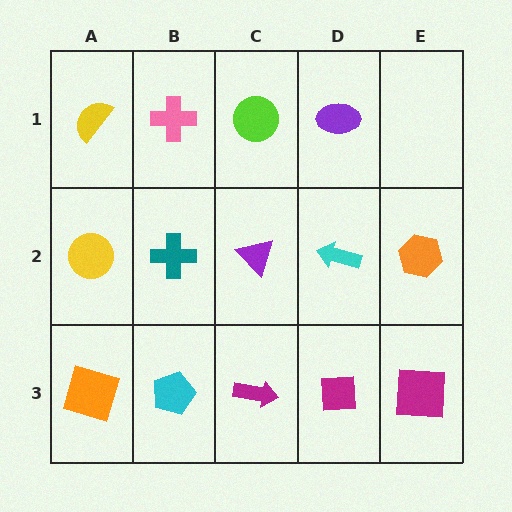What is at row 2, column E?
An orange hexagon.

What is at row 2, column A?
A yellow circle.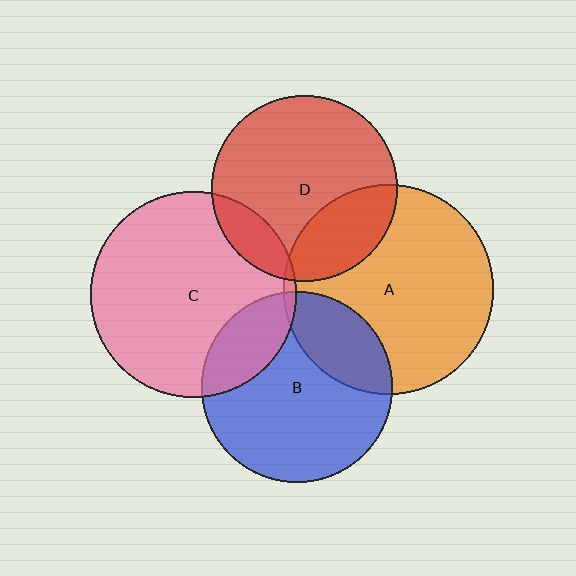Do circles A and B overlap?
Yes.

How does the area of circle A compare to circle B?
Approximately 1.2 times.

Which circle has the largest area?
Circle A (orange).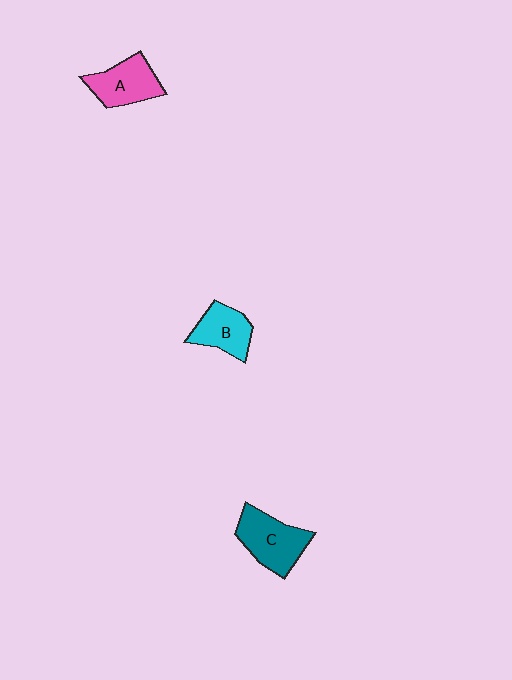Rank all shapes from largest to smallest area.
From largest to smallest: C (teal), A (pink), B (cyan).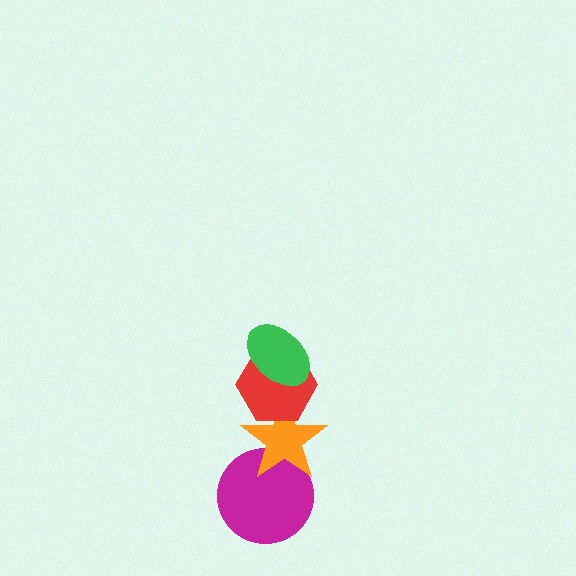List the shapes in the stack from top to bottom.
From top to bottom: the green ellipse, the red hexagon, the orange star, the magenta circle.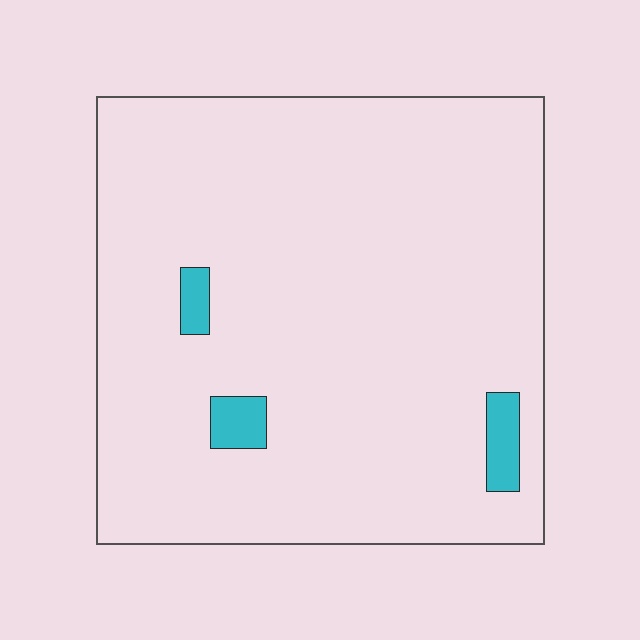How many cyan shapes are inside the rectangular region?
3.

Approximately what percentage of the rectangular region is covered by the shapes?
Approximately 5%.